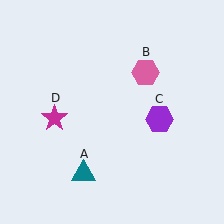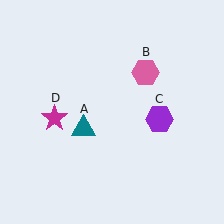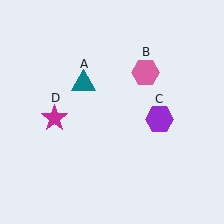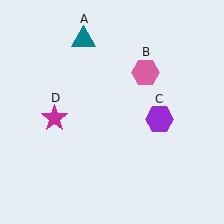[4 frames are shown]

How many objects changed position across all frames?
1 object changed position: teal triangle (object A).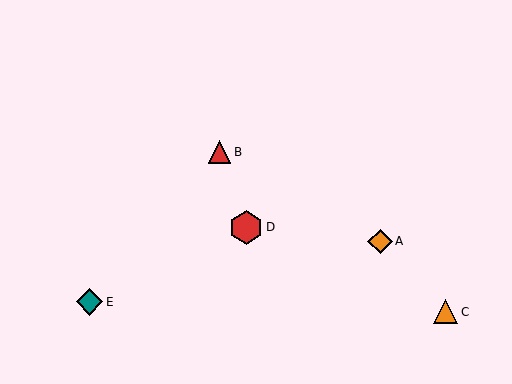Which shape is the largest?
The red hexagon (labeled D) is the largest.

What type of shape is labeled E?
Shape E is a teal diamond.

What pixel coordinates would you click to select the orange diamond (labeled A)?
Click at (380, 242) to select the orange diamond A.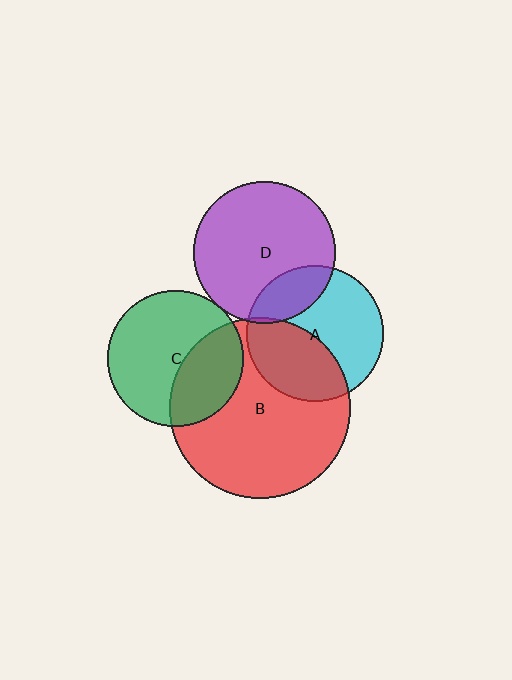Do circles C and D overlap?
Yes.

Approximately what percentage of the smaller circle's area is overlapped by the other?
Approximately 5%.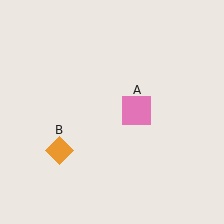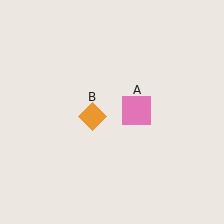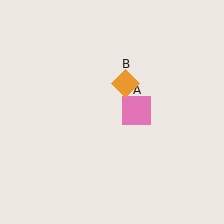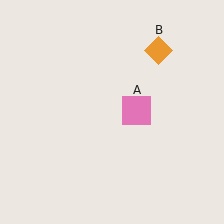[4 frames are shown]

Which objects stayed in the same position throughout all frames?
Pink square (object A) remained stationary.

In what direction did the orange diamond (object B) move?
The orange diamond (object B) moved up and to the right.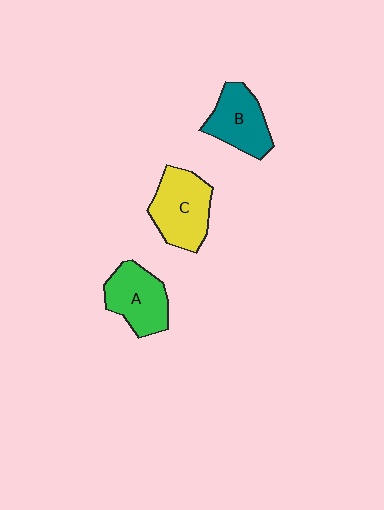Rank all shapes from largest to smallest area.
From largest to smallest: C (yellow), A (green), B (teal).